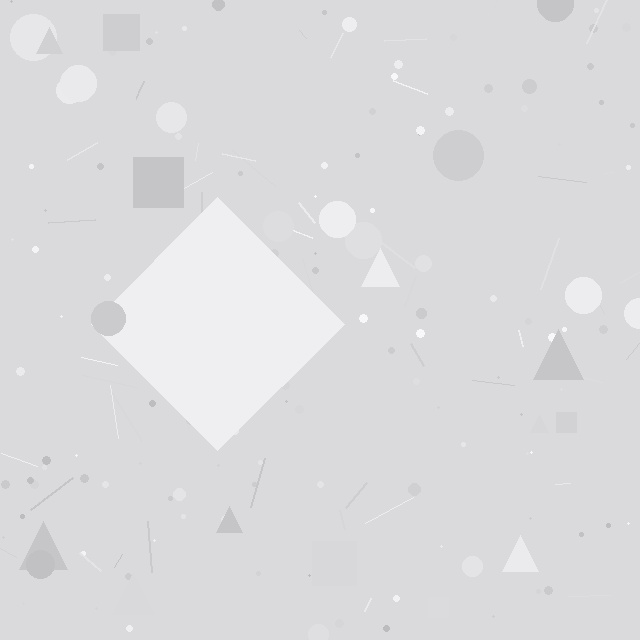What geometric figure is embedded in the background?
A diamond is embedded in the background.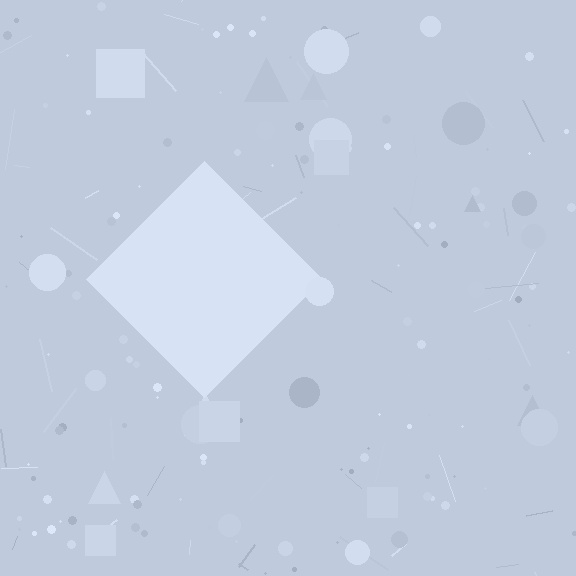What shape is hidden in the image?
A diamond is hidden in the image.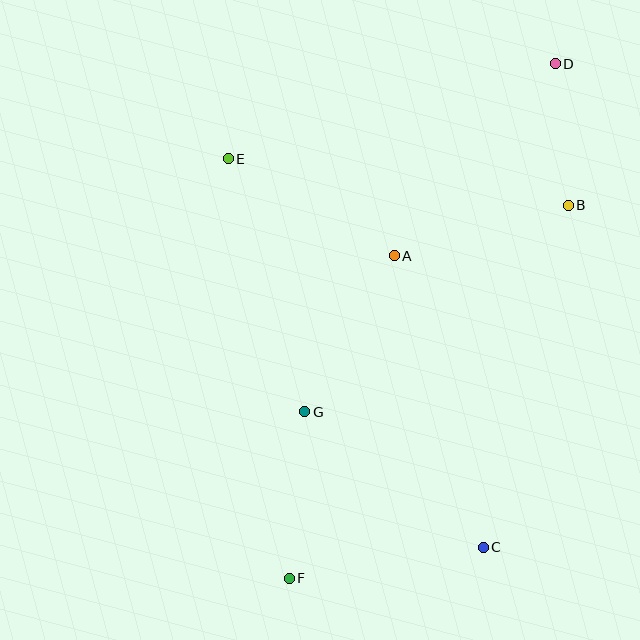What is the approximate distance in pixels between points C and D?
The distance between C and D is approximately 489 pixels.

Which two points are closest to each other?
Points B and D are closest to each other.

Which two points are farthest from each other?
Points D and F are farthest from each other.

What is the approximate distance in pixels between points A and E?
The distance between A and E is approximately 193 pixels.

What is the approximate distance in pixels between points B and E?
The distance between B and E is approximately 343 pixels.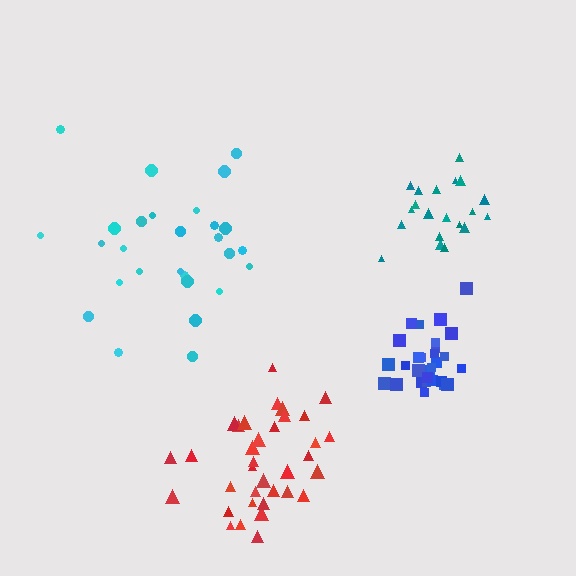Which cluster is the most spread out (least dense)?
Cyan.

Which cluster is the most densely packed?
Blue.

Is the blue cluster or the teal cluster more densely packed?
Blue.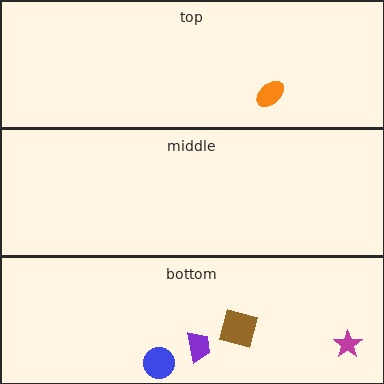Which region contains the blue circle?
The bottom region.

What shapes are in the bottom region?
The purple trapezoid, the magenta star, the blue circle, the brown diamond.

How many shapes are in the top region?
1.